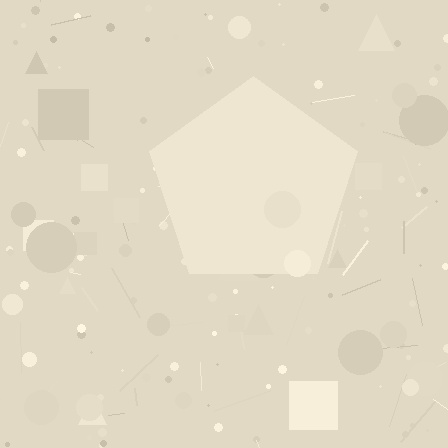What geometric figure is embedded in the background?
A pentagon is embedded in the background.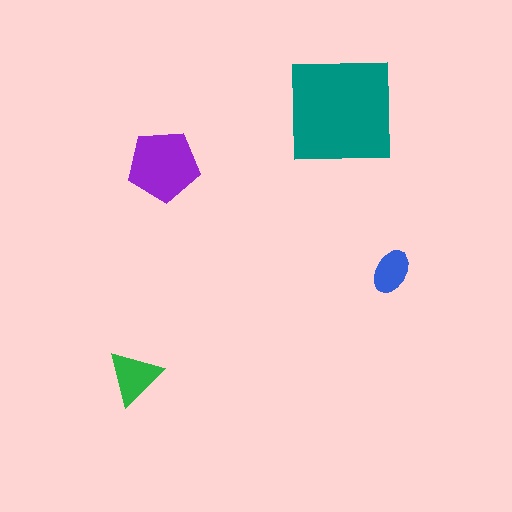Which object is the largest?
The teal square.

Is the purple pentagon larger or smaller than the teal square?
Smaller.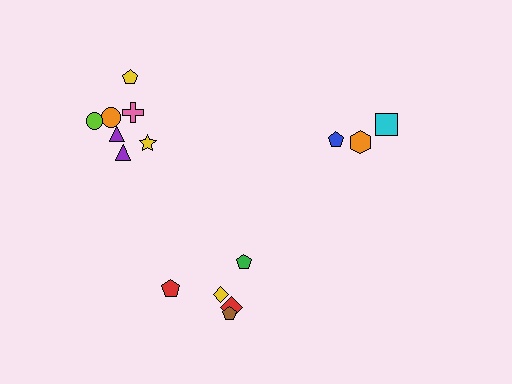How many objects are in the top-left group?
There are 7 objects.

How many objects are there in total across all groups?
There are 15 objects.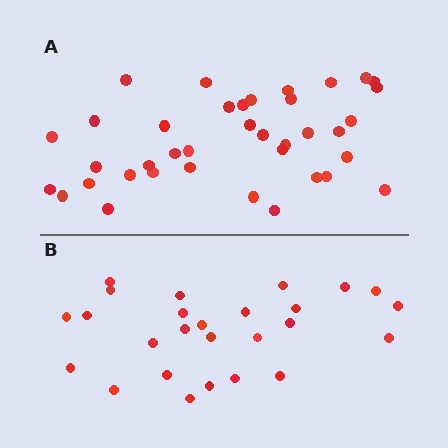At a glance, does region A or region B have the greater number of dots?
Region A (the top region) has more dots.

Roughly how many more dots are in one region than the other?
Region A has roughly 12 or so more dots than region B.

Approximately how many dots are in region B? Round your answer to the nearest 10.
About 30 dots. (The exact count is 26, which rounds to 30.)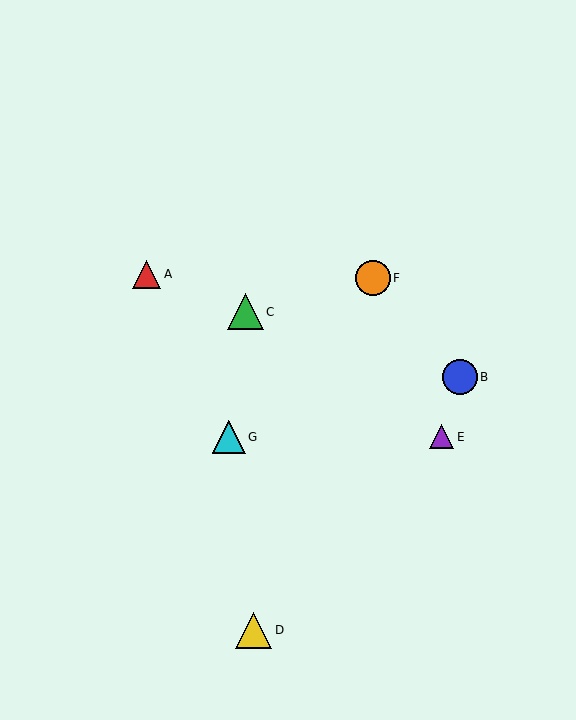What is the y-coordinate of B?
Object B is at y≈377.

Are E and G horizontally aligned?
Yes, both are at y≈437.